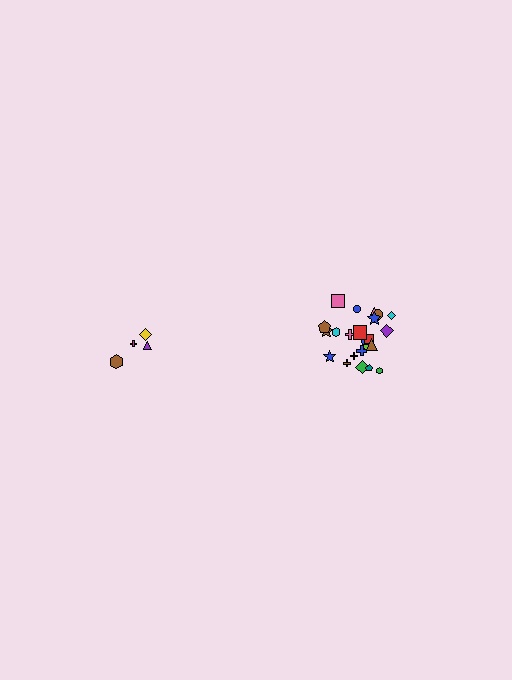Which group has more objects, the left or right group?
The right group.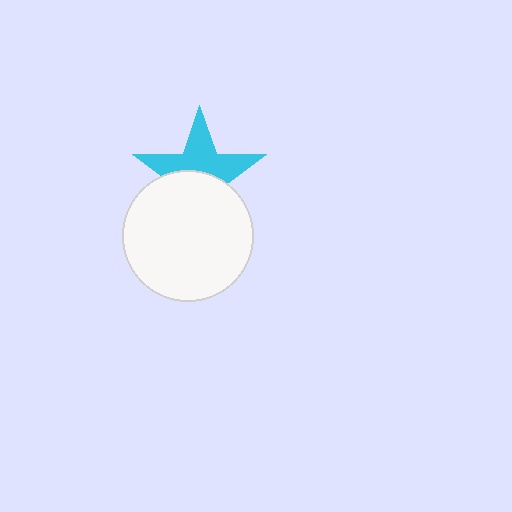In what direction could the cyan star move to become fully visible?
The cyan star could move up. That would shift it out from behind the white circle entirely.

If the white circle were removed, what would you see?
You would see the complete cyan star.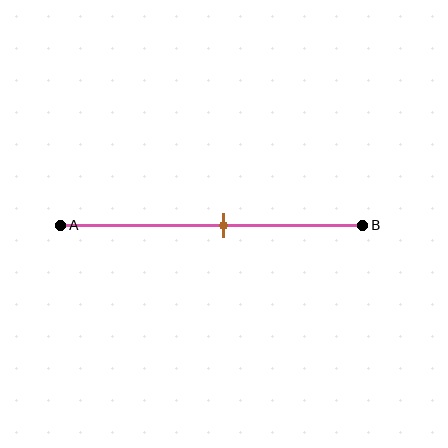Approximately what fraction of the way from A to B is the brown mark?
The brown mark is approximately 55% of the way from A to B.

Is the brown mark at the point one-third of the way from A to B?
No, the mark is at about 55% from A, not at the 33% one-third point.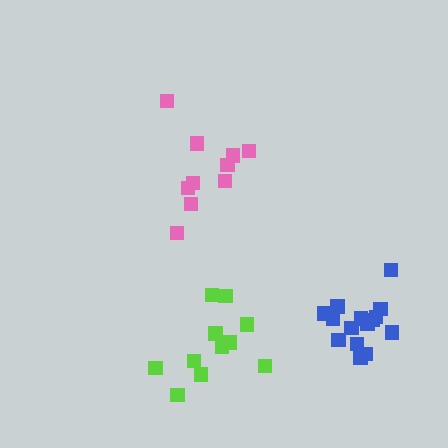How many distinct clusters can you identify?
There are 3 distinct clusters.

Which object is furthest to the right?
The blue cluster is rightmost.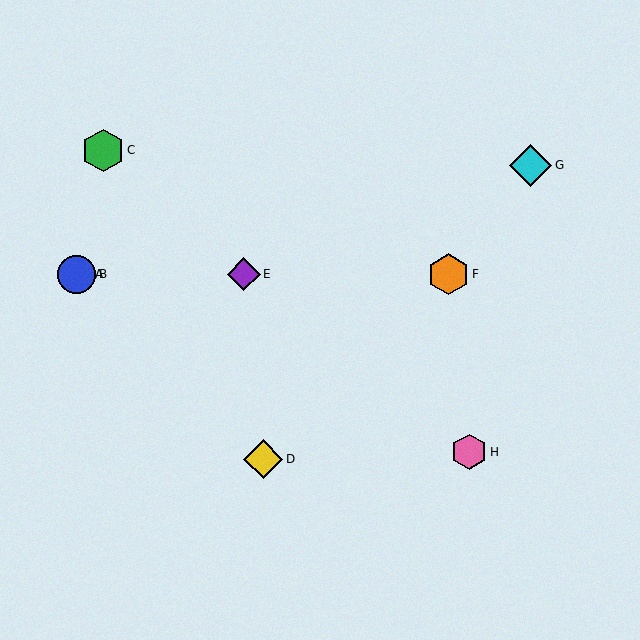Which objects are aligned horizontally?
Objects A, B, E, F are aligned horizontally.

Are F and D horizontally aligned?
No, F is at y≈274 and D is at y≈459.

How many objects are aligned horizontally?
4 objects (A, B, E, F) are aligned horizontally.